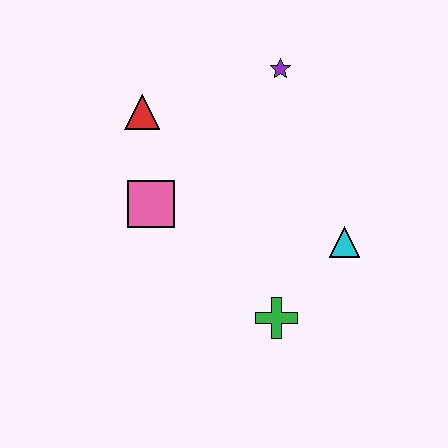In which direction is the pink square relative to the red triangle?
The pink square is below the red triangle.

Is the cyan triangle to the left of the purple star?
No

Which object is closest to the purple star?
The red triangle is closest to the purple star.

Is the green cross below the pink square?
Yes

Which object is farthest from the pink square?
The cyan triangle is farthest from the pink square.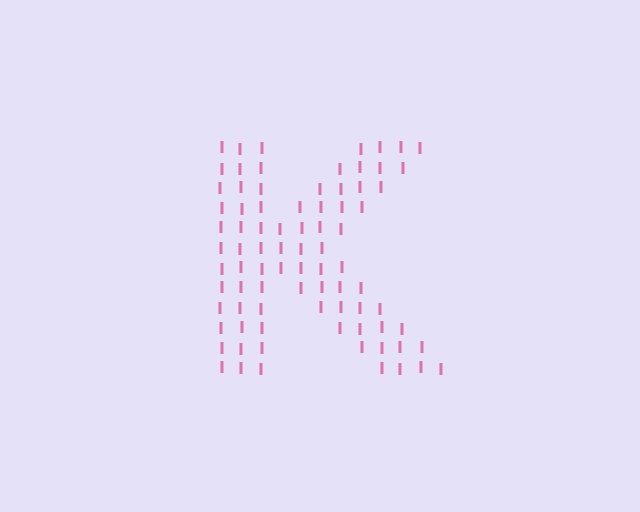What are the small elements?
The small elements are letter I's.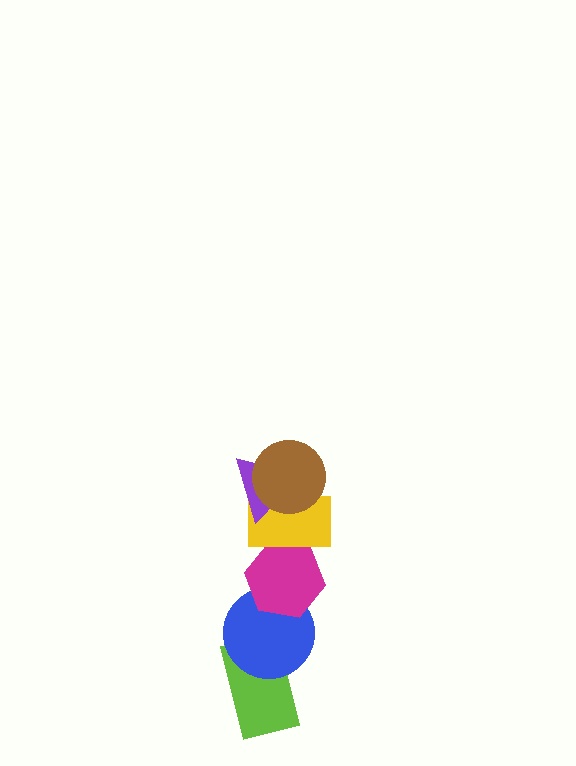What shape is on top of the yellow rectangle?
The purple triangle is on top of the yellow rectangle.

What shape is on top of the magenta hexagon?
The yellow rectangle is on top of the magenta hexagon.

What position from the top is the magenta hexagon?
The magenta hexagon is 4th from the top.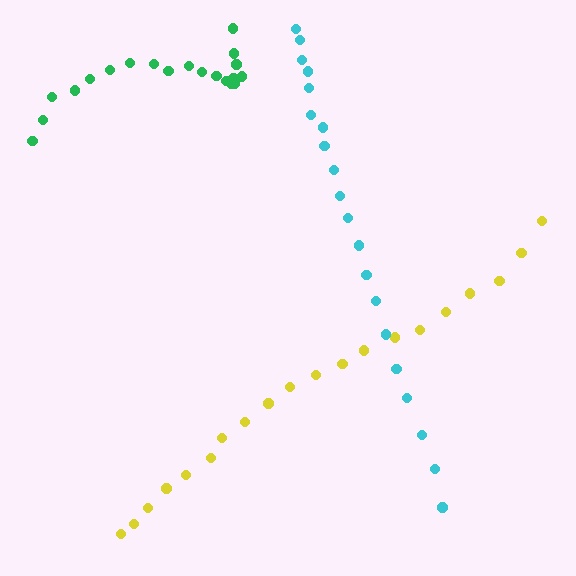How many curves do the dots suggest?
There are 3 distinct paths.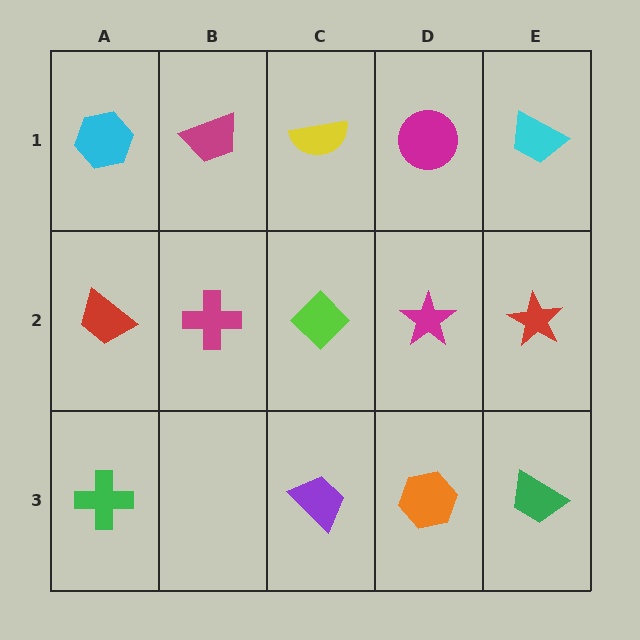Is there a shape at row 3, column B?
No, that cell is empty.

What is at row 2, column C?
A lime diamond.